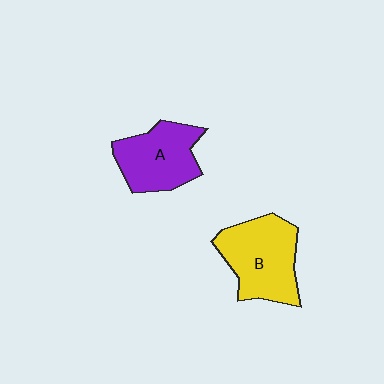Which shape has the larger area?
Shape B (yellow).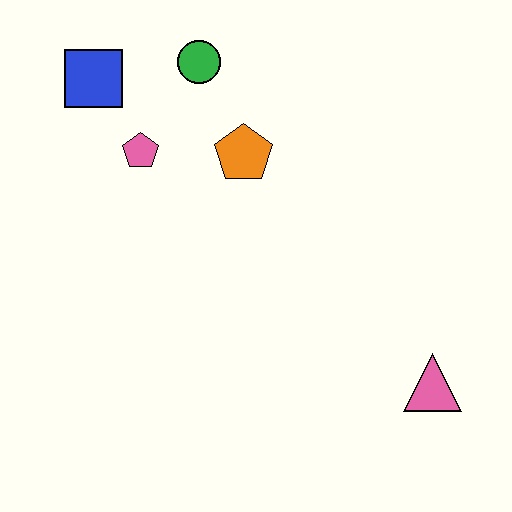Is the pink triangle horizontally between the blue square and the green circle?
No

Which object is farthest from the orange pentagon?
The pink triangle is farthest from the orange pentagon.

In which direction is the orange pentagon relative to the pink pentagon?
The orange pentagon is to the right of the pink pentagon.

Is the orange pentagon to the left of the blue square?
No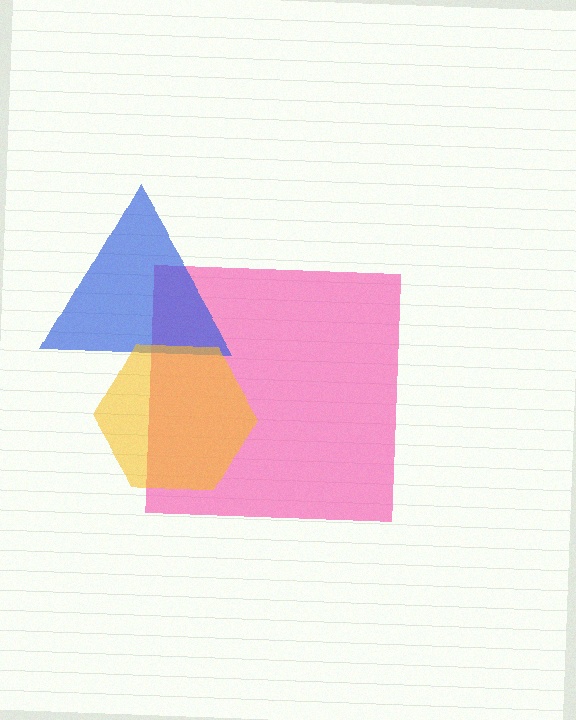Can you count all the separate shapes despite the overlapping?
Yes, there are 3 separate shapes.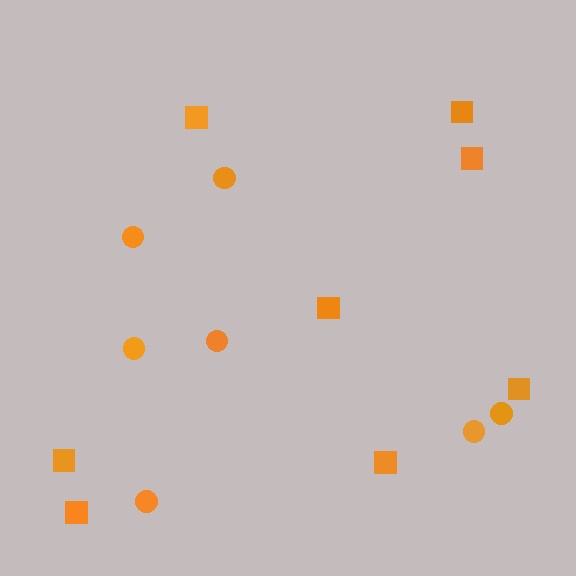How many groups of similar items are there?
There are 2 groups: one group of squares (8) and one group of circles (7).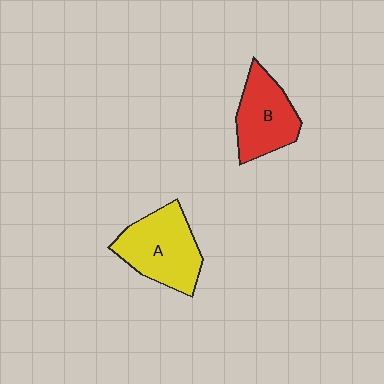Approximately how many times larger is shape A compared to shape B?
Approximately 1.2 times.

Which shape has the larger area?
Shape A (yellow).